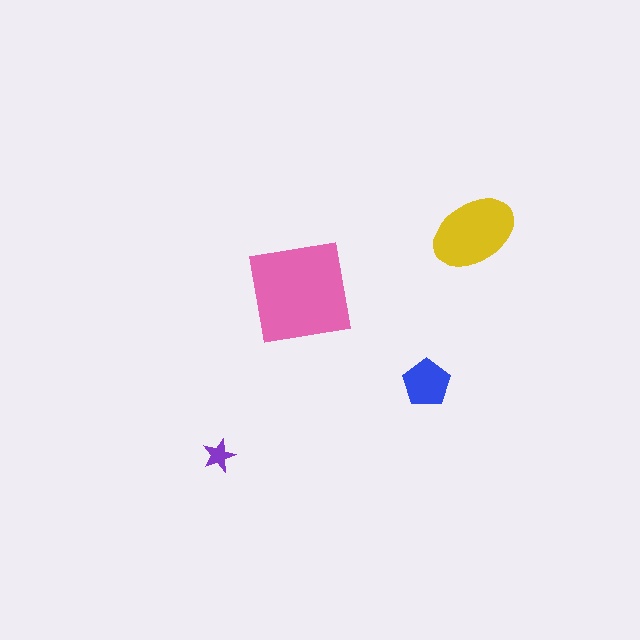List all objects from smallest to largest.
The purple star, the blue pentagon, the yellow ellipse, the pink square.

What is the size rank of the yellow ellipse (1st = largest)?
2nd.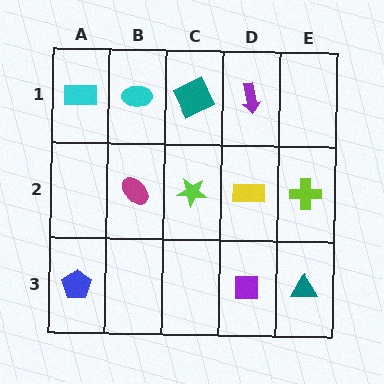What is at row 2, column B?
A magenta ellipse.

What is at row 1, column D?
A purple arrow.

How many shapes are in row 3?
3 shapes.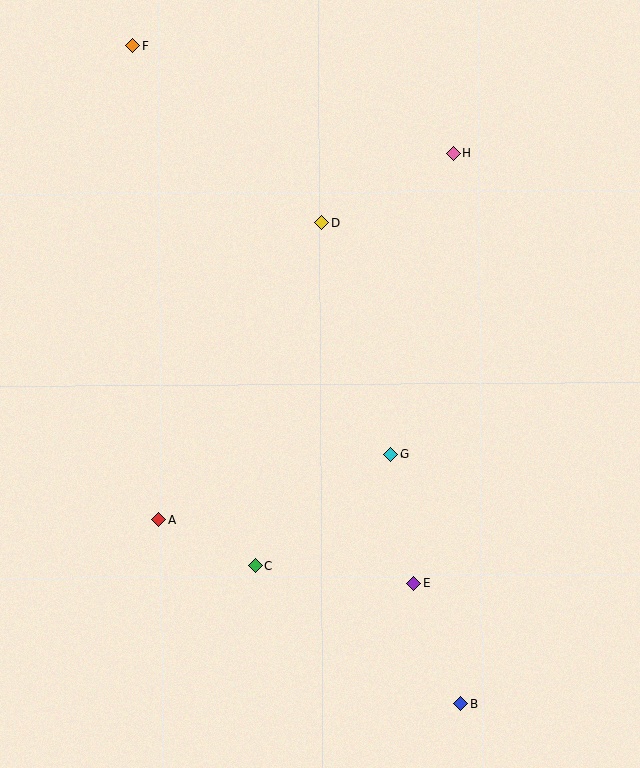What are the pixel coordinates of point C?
Point C is at (255, 566).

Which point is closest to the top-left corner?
Point F is closest to the top-left corner.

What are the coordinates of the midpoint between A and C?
The midpoint between A and C is at (207, 543).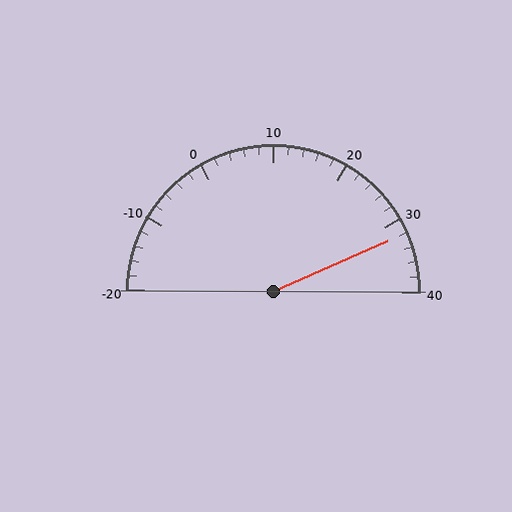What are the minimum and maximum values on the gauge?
The gauge ranges from -20 to 40.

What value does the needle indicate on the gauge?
The needle indicates approximately 32.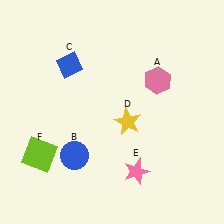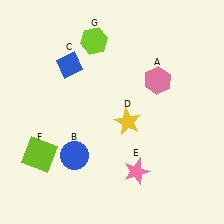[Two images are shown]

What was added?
A lime hexagon (G) was added in Image 2.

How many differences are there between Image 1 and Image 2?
There is 1 difference between the two images.